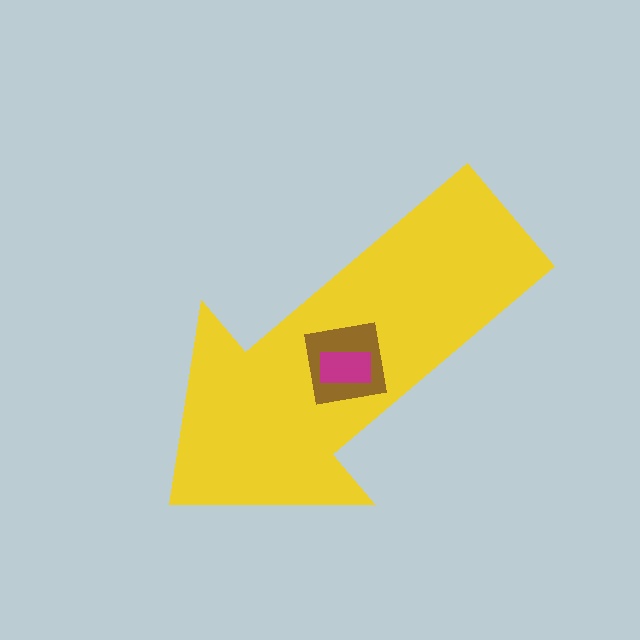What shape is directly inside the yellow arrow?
The brown square.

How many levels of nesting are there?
3.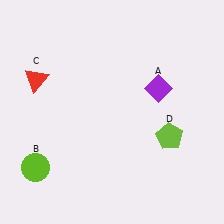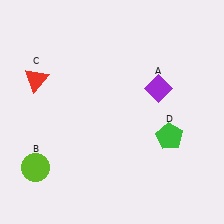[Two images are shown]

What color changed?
The pentagon (D) changed from lime in Image 1 to green in Image 2.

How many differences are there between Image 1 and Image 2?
There is 1 difference between the two images.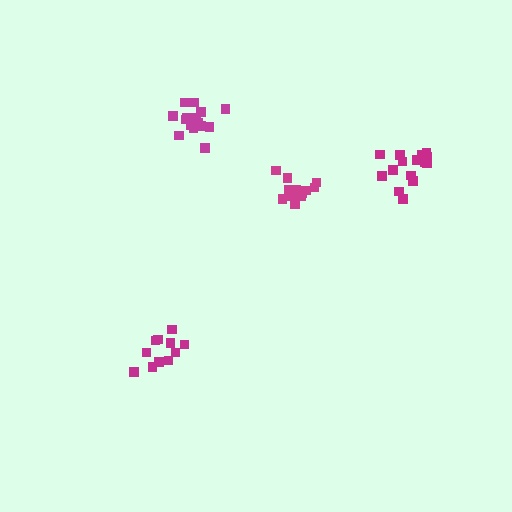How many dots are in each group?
Group 1: 17 dots, Group 2: 12 dots, Group 3: 16 dots, Group 4: 15 dots (60 total).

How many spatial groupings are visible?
There are 4 spatial groupings.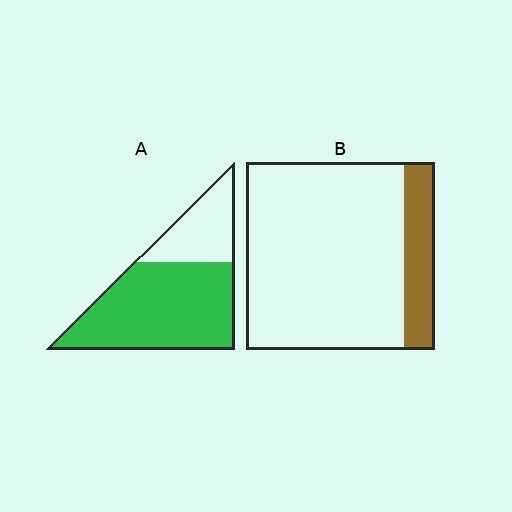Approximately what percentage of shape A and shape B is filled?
A is approximately 70% and B is approximately 15%.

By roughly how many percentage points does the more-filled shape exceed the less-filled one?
By roughly 55 percentage points (A over B).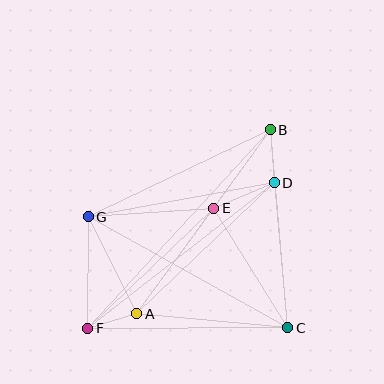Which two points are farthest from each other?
Points B and F are farthest from each other.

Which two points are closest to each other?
Points A and F are closest to each other.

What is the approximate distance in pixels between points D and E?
The distance between D and E is approximately 66 pixels.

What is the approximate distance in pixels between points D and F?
The distance between D and F is approximately 236 pixels.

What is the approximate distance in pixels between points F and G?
The distance between F and G is approximately 112 pixels.